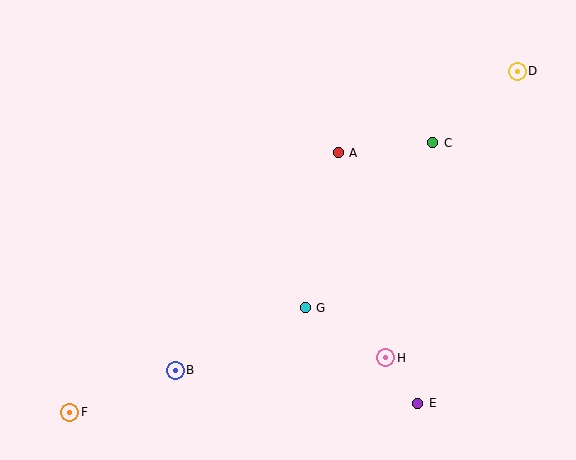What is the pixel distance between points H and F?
The distance between H and F is 320 pixels.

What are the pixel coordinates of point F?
Point F is at (70, 412).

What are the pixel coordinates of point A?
Point A is at (338, 153).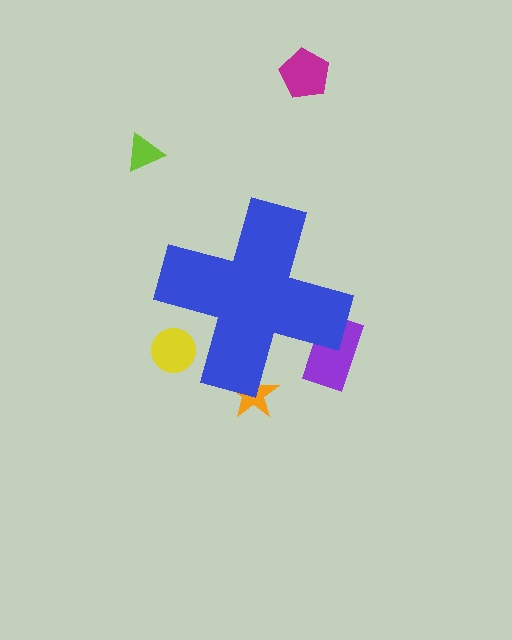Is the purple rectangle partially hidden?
Yes, the purple rectangle is partially hidden behind the blue cross.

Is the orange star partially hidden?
Yes, the orange star is partially hidden behind the blue cross.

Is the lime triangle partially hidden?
No, the lime triangle is fully visible.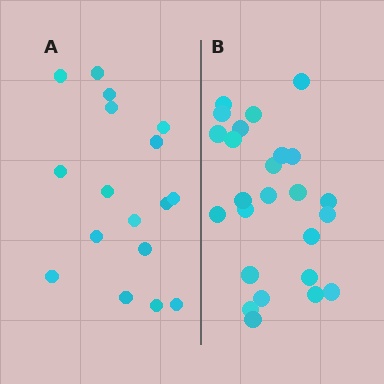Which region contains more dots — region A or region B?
Region B (the right region) has more dots.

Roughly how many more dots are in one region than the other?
Region B has roughly 8 or so more dots than region A.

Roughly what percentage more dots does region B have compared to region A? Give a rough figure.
About 45% more.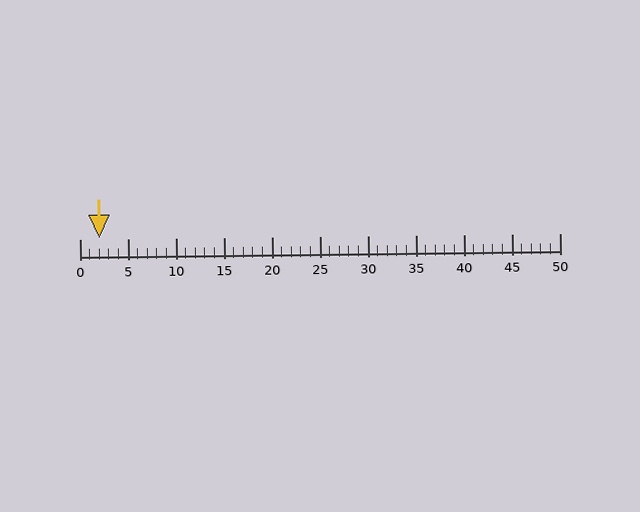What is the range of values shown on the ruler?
The ruler shows values from 0 to 50.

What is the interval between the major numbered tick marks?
The major tick marks are spaced 5 units apart.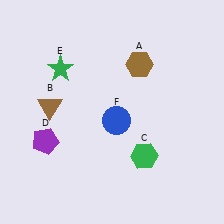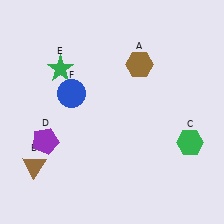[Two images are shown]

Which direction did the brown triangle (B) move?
The brown triangle (B) moved down.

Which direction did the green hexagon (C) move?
The green hexagon (C) moved right.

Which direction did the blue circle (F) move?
The blue circle (F) moved left.